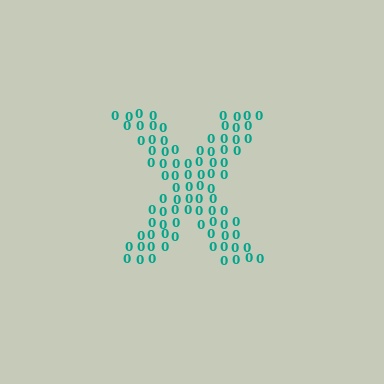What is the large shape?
The large shape is the letter X.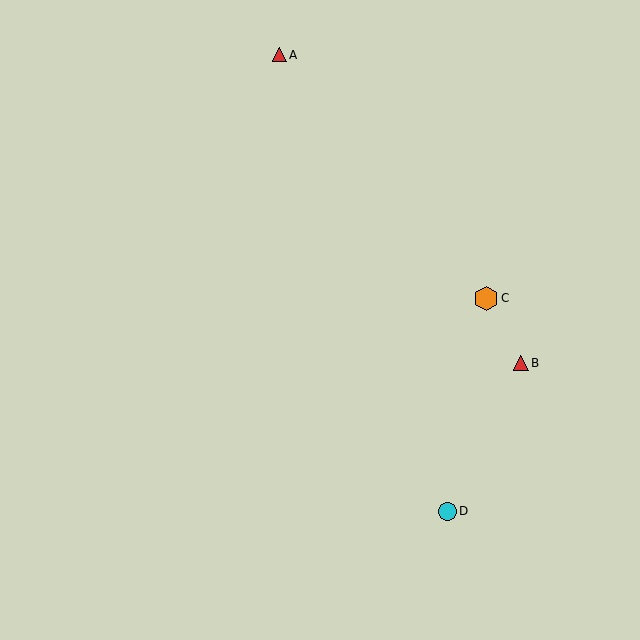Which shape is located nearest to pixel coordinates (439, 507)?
The cyan circle (labeled D) at (447, 511) is nearest to that location.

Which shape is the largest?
The orange hexagon (labeled C) is the largest.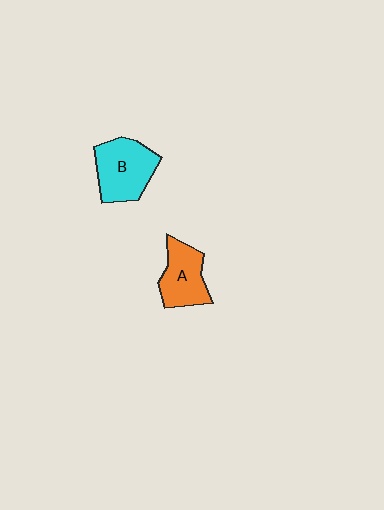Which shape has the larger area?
Shape B (cyan).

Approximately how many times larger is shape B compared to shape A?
Approximately 1.2 times.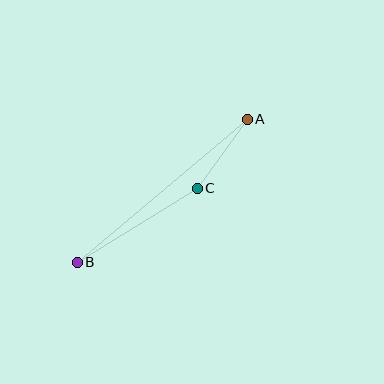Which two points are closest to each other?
Points A and C are closest to each other.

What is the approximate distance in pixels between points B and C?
The distance between B and C is approximately 141 pixels.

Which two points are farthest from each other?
Points A and B are farthest from each other.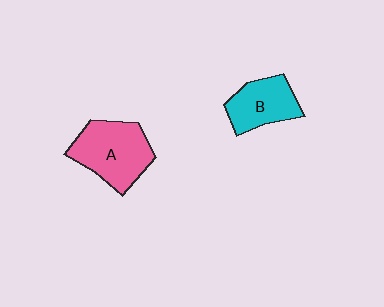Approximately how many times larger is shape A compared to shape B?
Approximately 1.4 times.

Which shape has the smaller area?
Shape B (cyan).